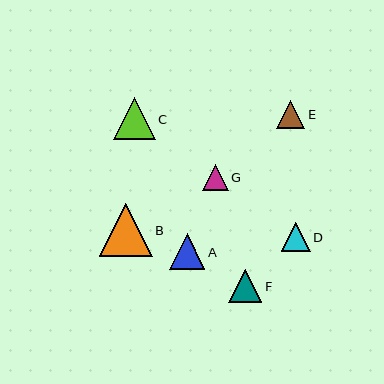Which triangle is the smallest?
Triangle G is the smallest with a size of approximately 26 pixels.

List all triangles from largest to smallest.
From largest to smallest: B, C, A, F, D, E, G.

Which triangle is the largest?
Triangle B is the largest with a size of approximately 53 pixels.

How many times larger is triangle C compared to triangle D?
Triangle C is approximately 1.5 times the size of triangle D.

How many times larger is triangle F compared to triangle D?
Triangle F is approximately 1.1 times the size of triangle D.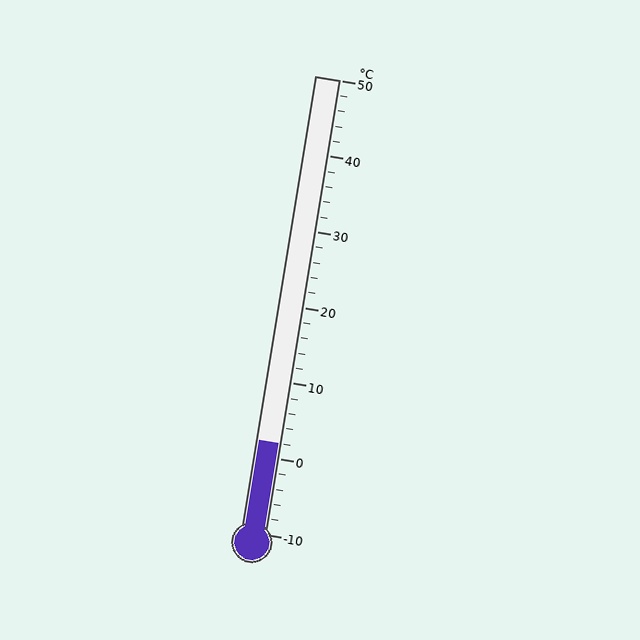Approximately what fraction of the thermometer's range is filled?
The thermometer is filled to approximately 20% of its range.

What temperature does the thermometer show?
The thermometer shows approximately 2°C.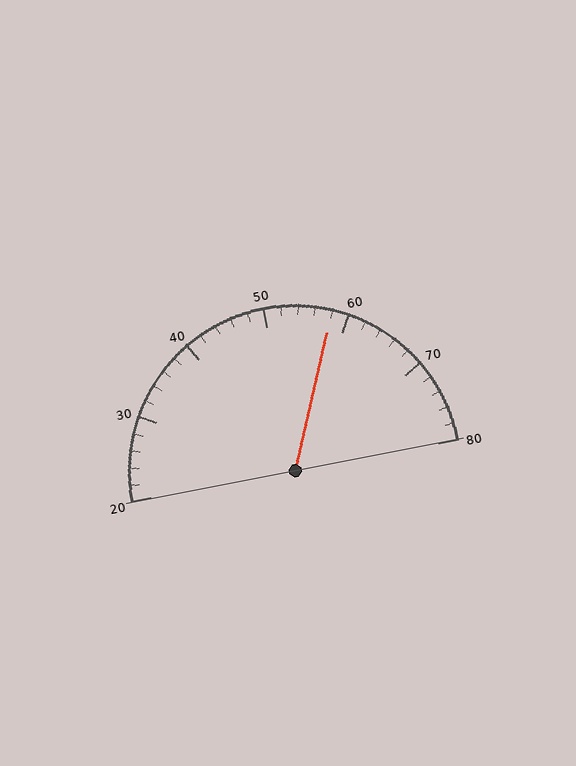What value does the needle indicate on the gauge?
The needle indicates approximately 58.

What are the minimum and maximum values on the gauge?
The gauge ranges from 20 to 80.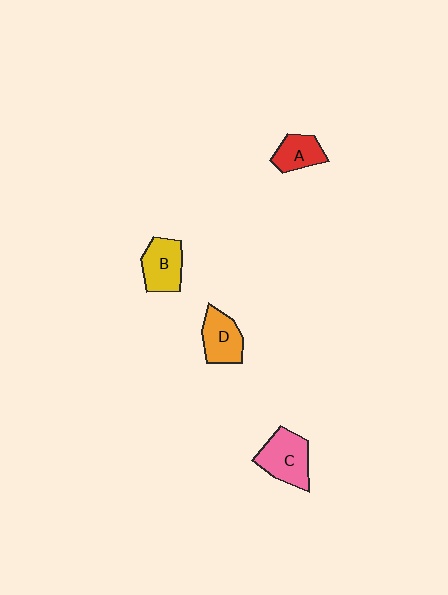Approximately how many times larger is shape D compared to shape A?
Approximately 1.3 times.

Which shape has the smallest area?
Shape A (red).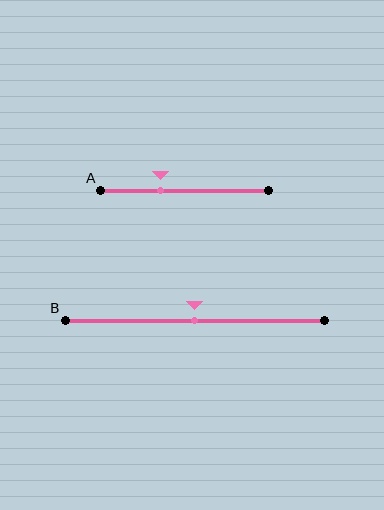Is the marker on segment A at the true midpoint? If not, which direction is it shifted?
No, the marker on segment A is shifted to the left by about 14% of the segment length.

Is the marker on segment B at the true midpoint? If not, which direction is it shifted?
Yes, the marker on segment B is at the true midpoint.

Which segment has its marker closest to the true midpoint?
Segment B has its marker closest to the true midpoint.